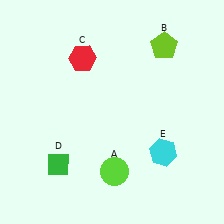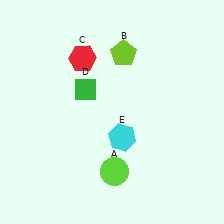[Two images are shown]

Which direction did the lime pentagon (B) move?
The lime pentagon (B) moved left.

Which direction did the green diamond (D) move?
The green diamond (D) moved up.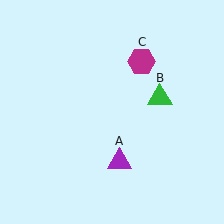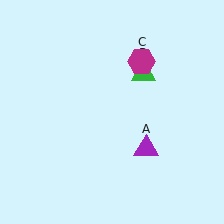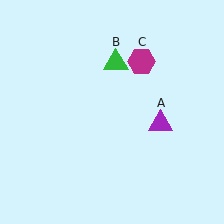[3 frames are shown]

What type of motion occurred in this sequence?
The purple triangle (object A), green triangle (object B) rotated counterclockwise around the center of the scene.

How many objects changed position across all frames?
2 objects changed position: purple triangle (object A), green triangle (object B).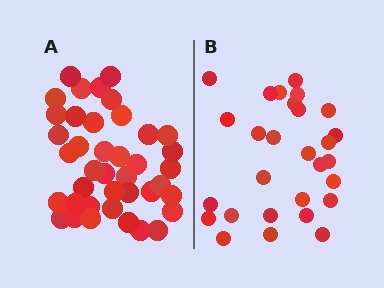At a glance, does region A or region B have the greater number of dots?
Region A (the left region) has more dots.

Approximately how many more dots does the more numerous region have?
Region A has roughly 12 or so more dots than region B.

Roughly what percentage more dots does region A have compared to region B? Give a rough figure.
About 45% more.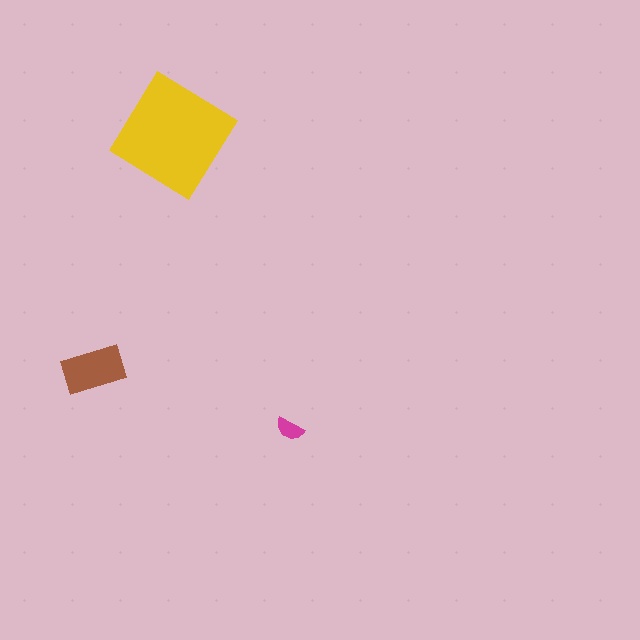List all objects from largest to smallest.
The yellow diamond, the brown rectangle, the magenta semicircle.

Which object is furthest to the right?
The magenta semicircle is rightmost.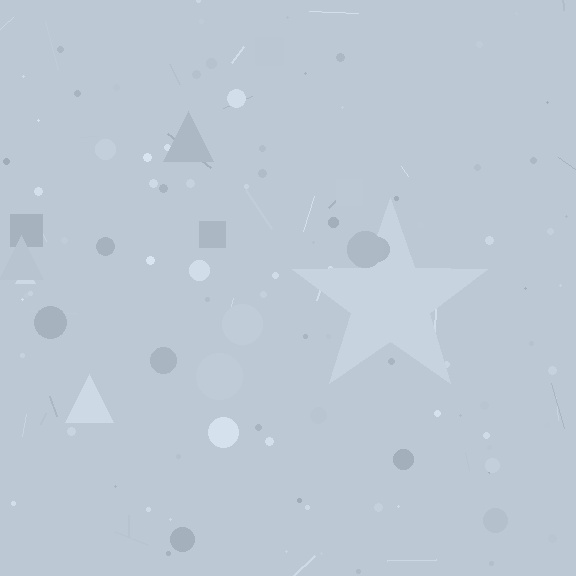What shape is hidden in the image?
A star is hidden in the image.